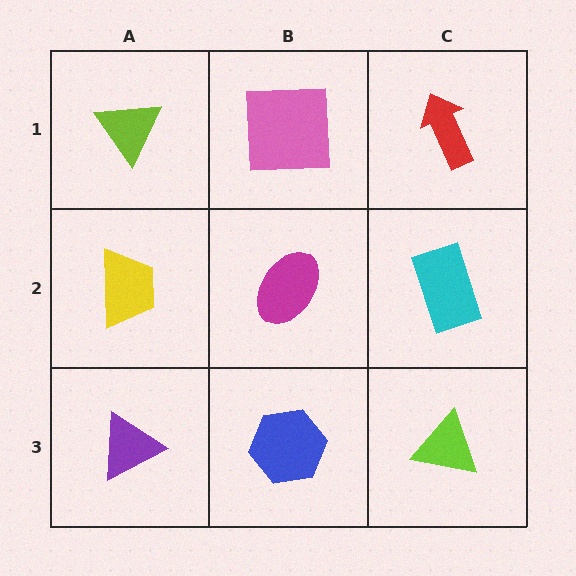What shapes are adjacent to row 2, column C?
A red arrow (row 1, column C), a lime triangle (row 3, column C), a magenta ellipse (row 2, column B).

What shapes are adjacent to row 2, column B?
A pink square (row 1, column B), a blue hexagon (row 3, column B), a yellow trapezoid (row 2, column A), a cyan rectangle (row 2, column C).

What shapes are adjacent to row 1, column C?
A cyan rectangle (row 2, column C), a pink square (row 1, column B).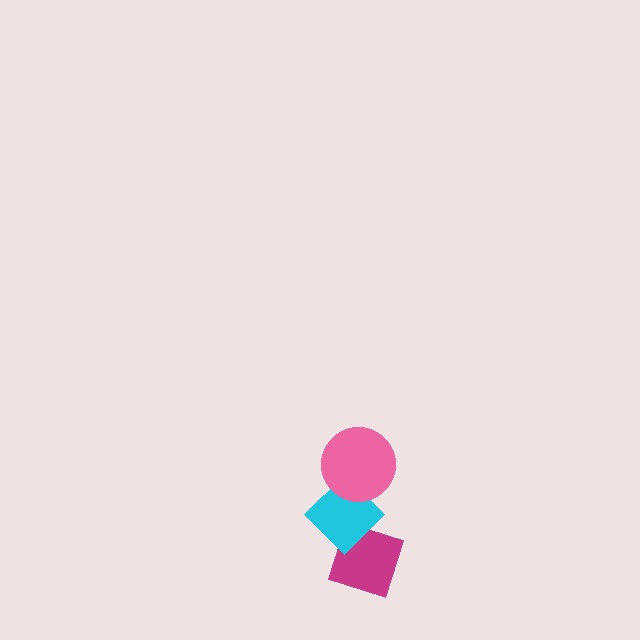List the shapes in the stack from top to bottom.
From top to bottom: the pink circle, the cyan diamond, the magenta diamond.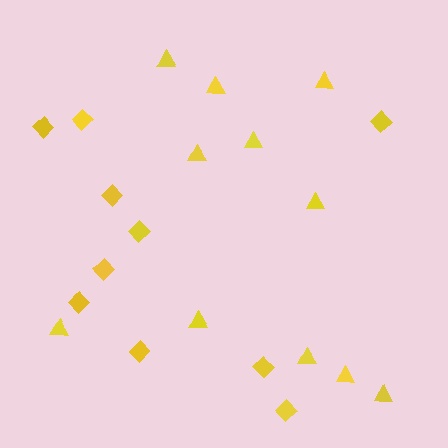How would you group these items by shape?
There are 2 groups: one group of diamonds (10) and one group of triangles (11).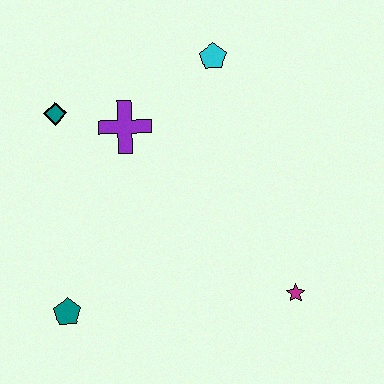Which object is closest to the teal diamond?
The purple cross is closest to the teal diamond.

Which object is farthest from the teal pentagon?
The cyan pentagon is farthest from the teal pentagon.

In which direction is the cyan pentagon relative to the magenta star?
The cyan pentagon is above the magenta star.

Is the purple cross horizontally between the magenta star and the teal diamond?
Yes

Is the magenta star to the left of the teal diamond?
No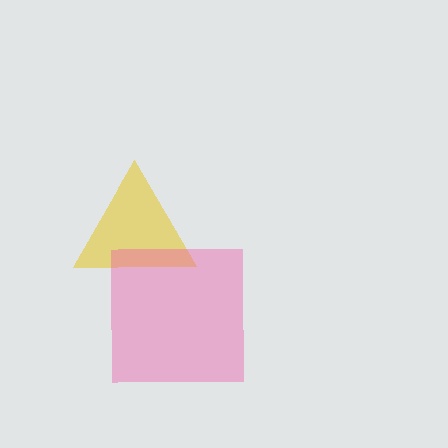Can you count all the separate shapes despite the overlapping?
Yes, there are 2 separate shapes.